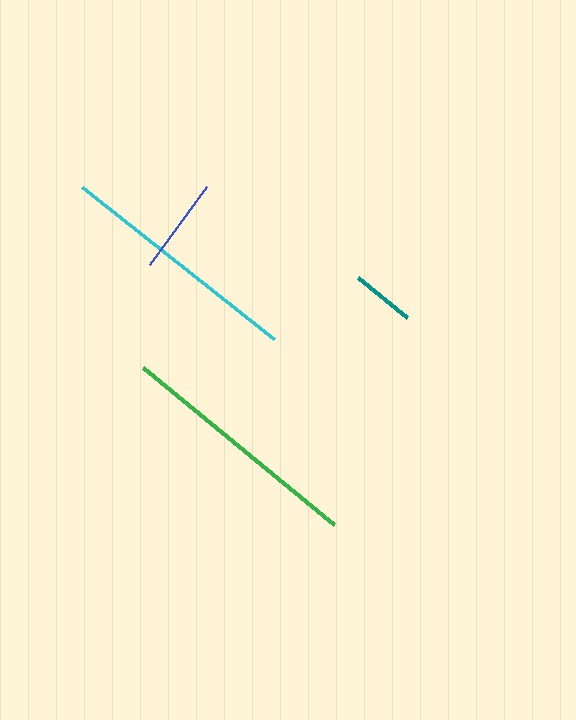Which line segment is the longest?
The green line is the longest at approximately 248 pixels.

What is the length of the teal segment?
The teal segment is approximately 63 pixels long.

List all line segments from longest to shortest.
From longest to shortest: green, cyan, blue, teal.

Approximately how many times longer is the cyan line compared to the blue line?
The cyan line is approximately 2.5 times the length of the blue line.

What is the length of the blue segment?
The blue segment is approximately 97 pixels long.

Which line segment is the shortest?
The teal line is the shortest at approximately 63 pixels.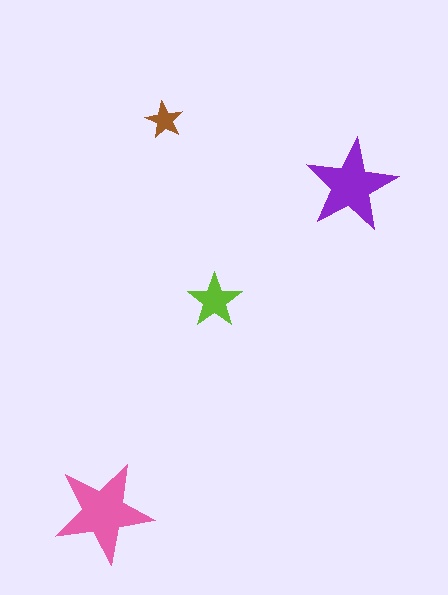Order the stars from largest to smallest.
the pink one, the purple one, the lime one, the brown one.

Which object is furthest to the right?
The purple star is rightmost.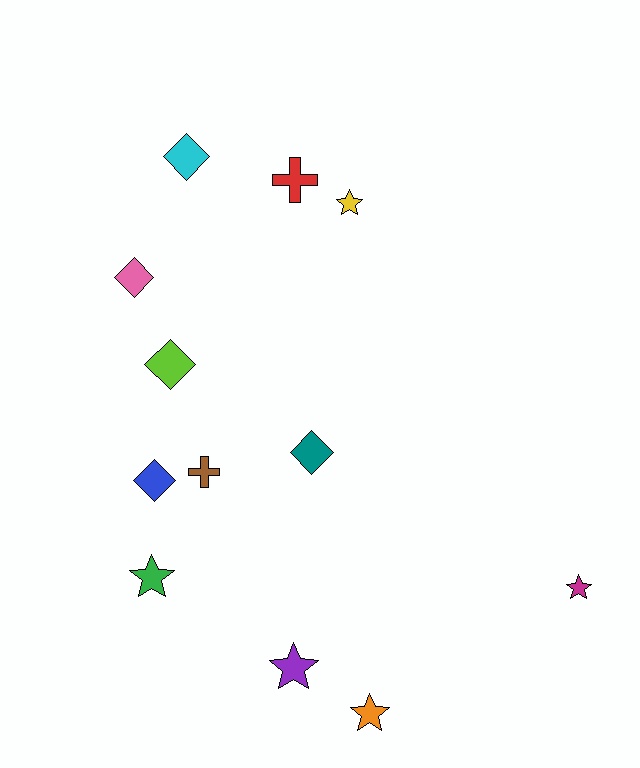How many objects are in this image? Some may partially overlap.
There are 12 objects.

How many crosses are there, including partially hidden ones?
There are 2 crosses.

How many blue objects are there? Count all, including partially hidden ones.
There is 1 blue object.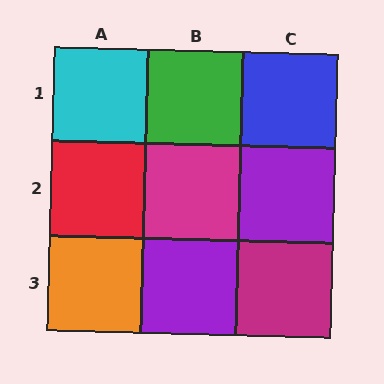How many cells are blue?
1 cell is blue.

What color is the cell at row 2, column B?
Magenta.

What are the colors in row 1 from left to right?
Cyan, green, blue.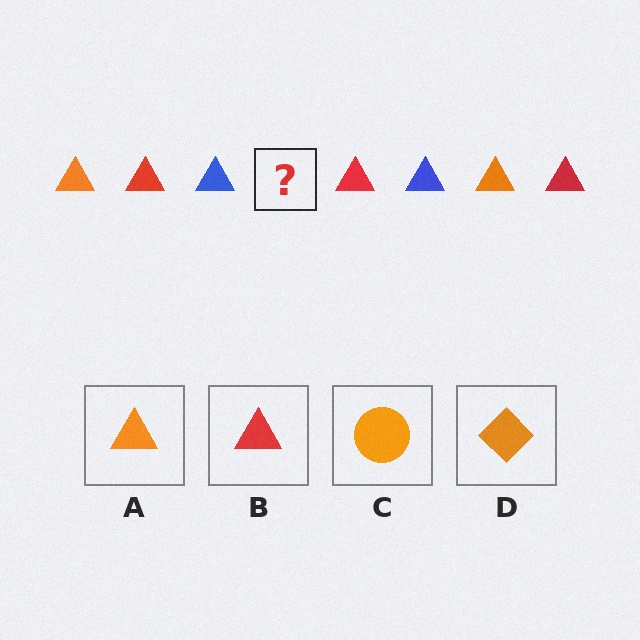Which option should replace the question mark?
Option A.